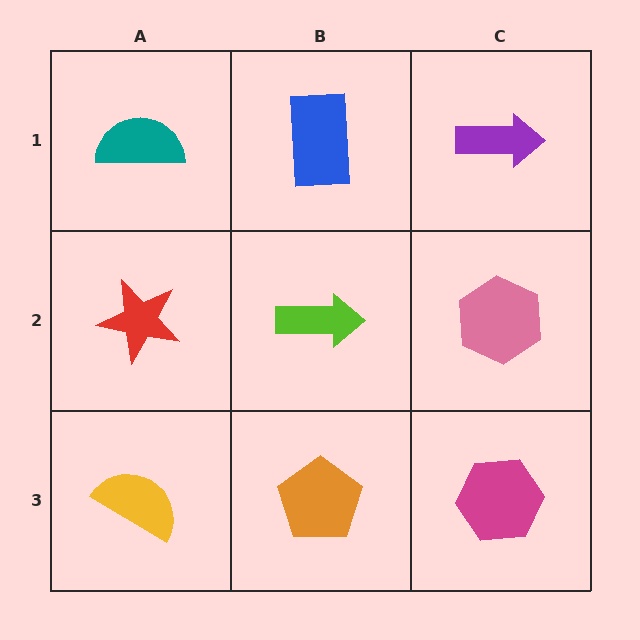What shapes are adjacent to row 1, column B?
A lime arrow (row 2, column B), a teal semicircle (row 1, column A), a purple arrow (row 1, column C).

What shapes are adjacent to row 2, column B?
A blue rectangle (row 1, column B), an orange pentagon (row 3, column B), a red star (row 2, column A), a pink hexagon (row 2, column C).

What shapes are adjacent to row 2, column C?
A purple arrow (row 1, column C), a magenta hexagon (row 3, column C), a lime arrow (row 2, column B).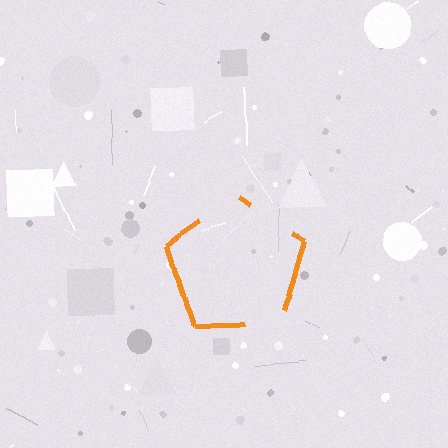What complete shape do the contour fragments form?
The contour fragments form a pentagon.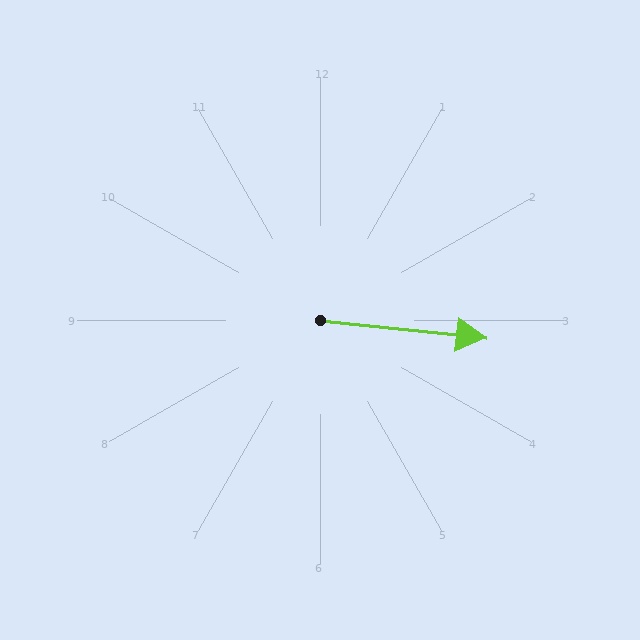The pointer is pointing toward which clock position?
Roughly 3 o'clock.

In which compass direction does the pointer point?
East.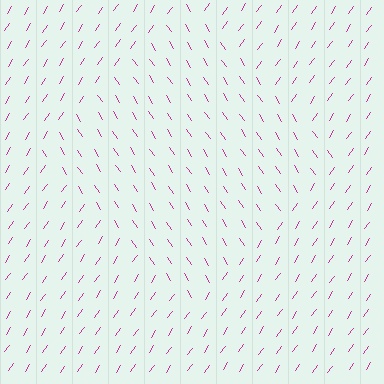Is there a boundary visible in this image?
Yes, there is a texture boundary formed by a change in line orientation.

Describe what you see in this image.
The image is filled with small magenta line segments. A diamond region in the image has lines oriented differently from the surrounding lines, creating a visible texture boundary.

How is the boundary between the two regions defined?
The boundary is defined purely by a change in line orientation (approximately 67 degrees difference). All lines are the same color and thickness.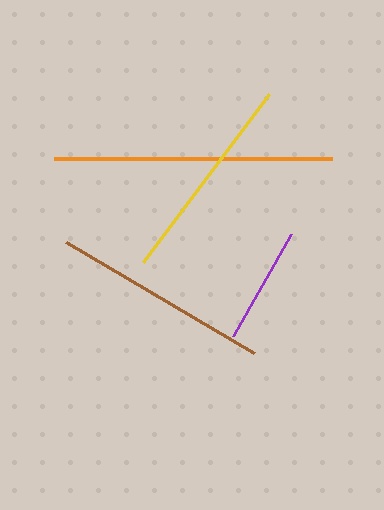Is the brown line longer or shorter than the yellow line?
The brown line is longer than the yellow line.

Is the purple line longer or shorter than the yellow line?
The yellow line is longer than the purple line.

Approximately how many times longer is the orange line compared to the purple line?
The orange line is approximately 2.4 times the length of the purple line.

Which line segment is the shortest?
The purple line is the shortest at approximately 117 pixels.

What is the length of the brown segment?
The brown segment is approximately 218 pixels long.